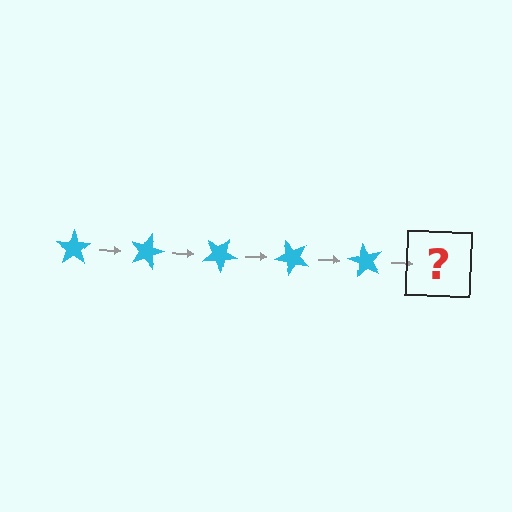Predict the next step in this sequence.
The next step is a cyan star rotated 75 degrees.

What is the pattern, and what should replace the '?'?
The pattern is that the star rotates 15 degrees each step. The '?' should be a cyan star rotated 75 degrees.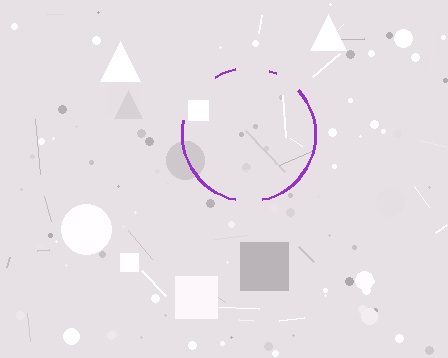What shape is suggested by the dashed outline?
The dashed outline suggests a circle.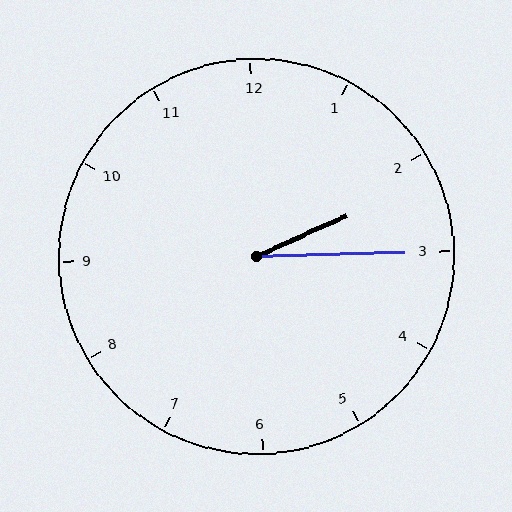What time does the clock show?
2:15.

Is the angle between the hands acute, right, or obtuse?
It is acute.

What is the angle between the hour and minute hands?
Approximately 22 degrees.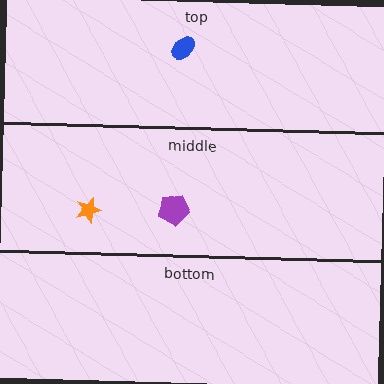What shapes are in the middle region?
The purple pentagon, the orange star.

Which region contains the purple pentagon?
The middle region.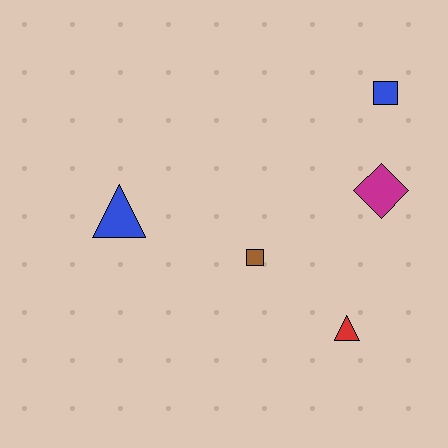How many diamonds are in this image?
There is 1 diamond.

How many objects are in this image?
There are 5 objects.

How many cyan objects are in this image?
There are no cyan objects.